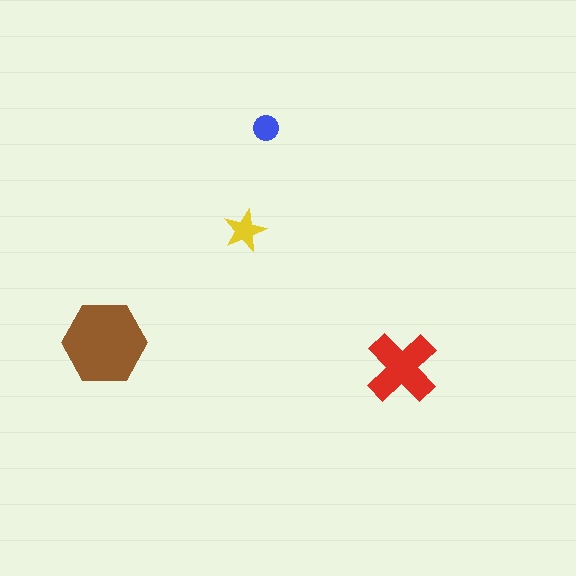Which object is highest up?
The blue circle is topmost.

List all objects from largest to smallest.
The brown hexagon, the red cross, the yellow star, the blue circle.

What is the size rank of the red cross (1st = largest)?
2nd.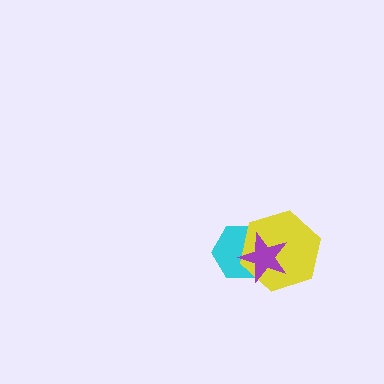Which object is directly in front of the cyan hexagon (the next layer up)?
The yellow hexagon is directly in front of the cyan hexagon.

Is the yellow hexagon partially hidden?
Yes, it is partially covered by another shape.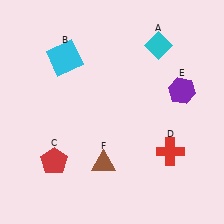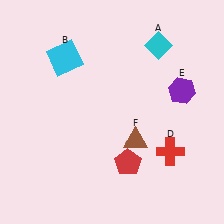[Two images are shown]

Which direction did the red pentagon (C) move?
The red pentagon (C) moved right.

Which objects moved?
The objects that moved are: the red pentagon (C), the brown triangle (F).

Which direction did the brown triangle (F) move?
The brown triangle (F) moved right.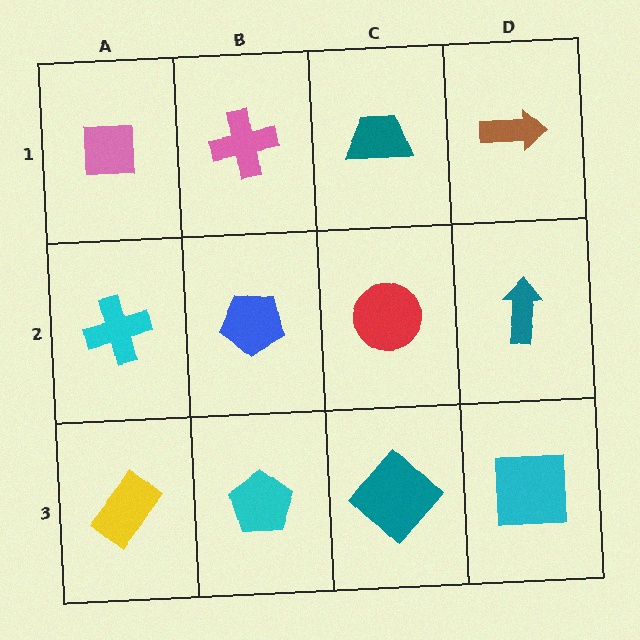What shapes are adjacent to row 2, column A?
A pink square (row 1, column A), a yellow rectangle (row 3, column A), a blue pentagon (row 2, column B).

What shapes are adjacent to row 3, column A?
A cyan cross (row 2, column A), a cyan pentagon (row 3, column B).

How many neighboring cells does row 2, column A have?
3.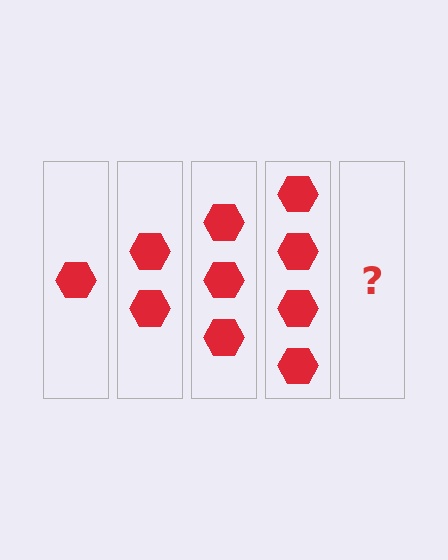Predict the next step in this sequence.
The next step is 5 hexagons.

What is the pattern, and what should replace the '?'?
The pattern is that each step adds one more hexagon. The '?' should be 5 hexagons.